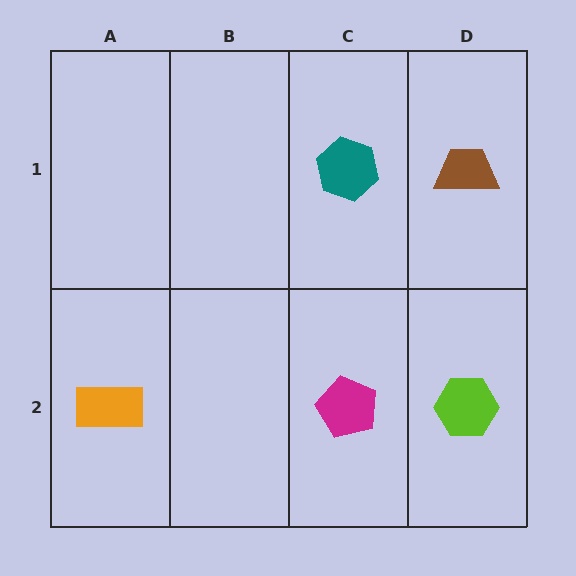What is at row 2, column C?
A magenta pentagon.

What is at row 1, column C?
A teal hexagon.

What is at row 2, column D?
A lime hexagon.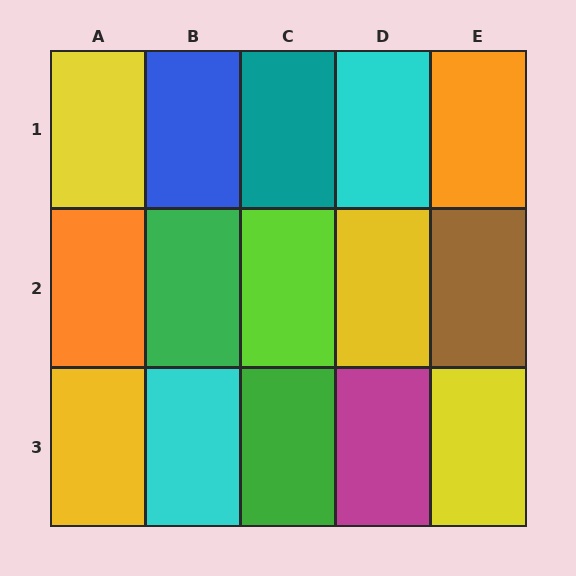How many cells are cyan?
2 cells are cyan.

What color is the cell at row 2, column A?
Orange.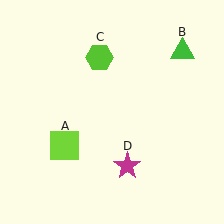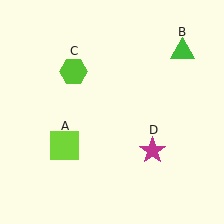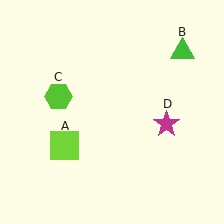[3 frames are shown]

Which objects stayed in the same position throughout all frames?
Lime square (object A) and green triangle (object B) remained stationary.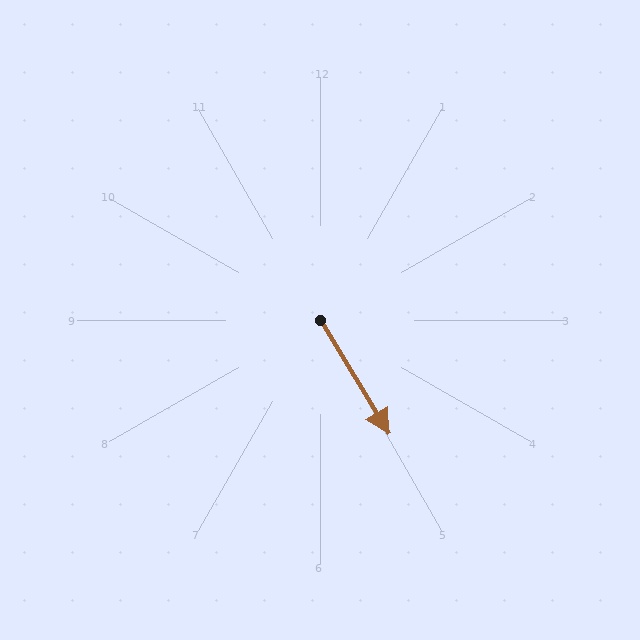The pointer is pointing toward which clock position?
Roughly 5 o'clock.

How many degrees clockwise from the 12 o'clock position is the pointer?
Approximately 149 degrees.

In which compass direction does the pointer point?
Southeast.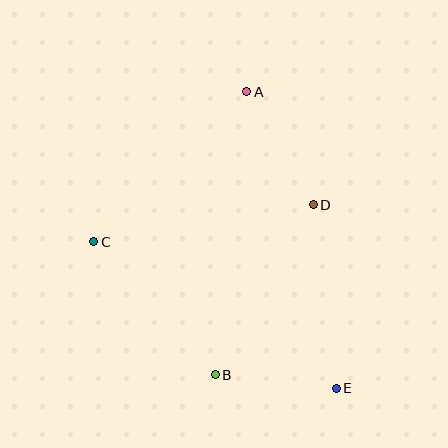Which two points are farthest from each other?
Points A and E are farthest from each other.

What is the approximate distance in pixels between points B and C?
The distance between B and C is approximately 180 pixels.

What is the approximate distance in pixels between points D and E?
The distance between D and E is approximately 185 pixels.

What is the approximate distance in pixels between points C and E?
The distance between C and E is approximately 283 pixels.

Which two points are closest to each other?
Points B and E are closest to each other.